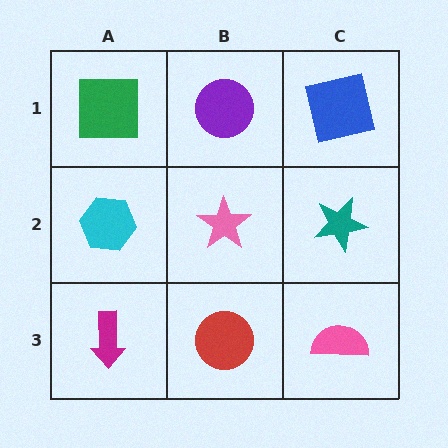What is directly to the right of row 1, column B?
A blue square.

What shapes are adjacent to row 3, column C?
A teal star (row 2, column C), a red circle (row 3, column B).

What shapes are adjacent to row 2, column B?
A purple circle (row 1, column B), a red circle (row 3, column B), a cyan hexagon (row 2, column A), a teal star (row 2, column C).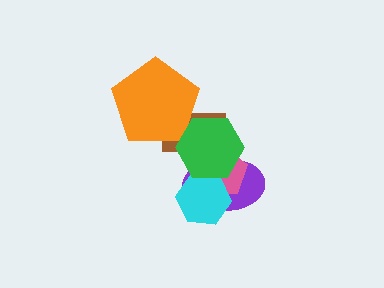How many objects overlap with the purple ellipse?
4 objects overlap with the purple ellipse.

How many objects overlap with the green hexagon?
5 objects overlap with the green hexagon.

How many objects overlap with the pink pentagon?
4 objects overlap with the pink pentagon.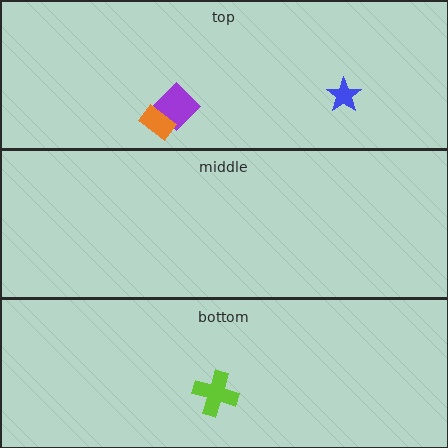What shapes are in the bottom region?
The lime cross.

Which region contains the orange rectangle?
The top region.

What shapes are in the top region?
The purple diamond, the orange rectangle, the blue star.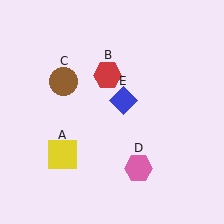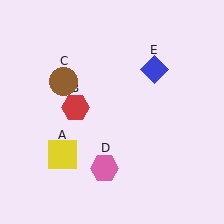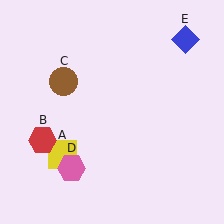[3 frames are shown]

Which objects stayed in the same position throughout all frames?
Yellow square (object A) and brown circle (object C) remained stationary.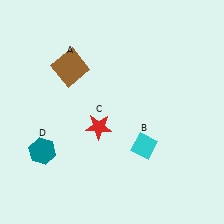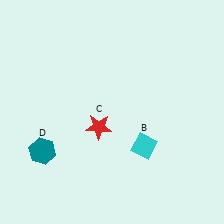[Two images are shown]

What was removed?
The brown square (A) was removed in Image 2.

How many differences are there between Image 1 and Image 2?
There is 1 difference between the two images.